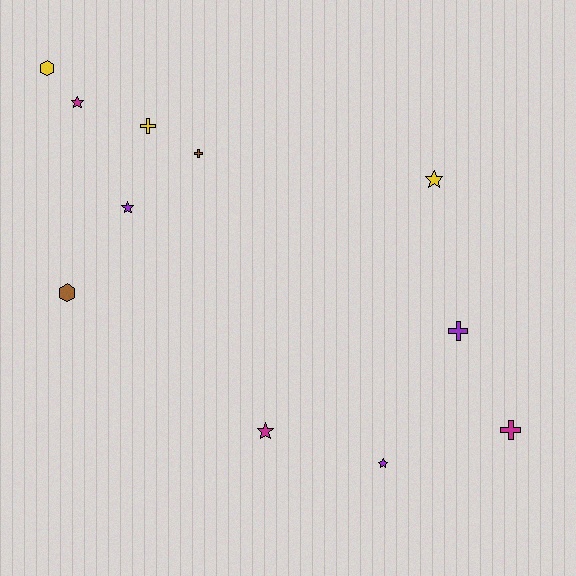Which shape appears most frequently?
Star, with 5 objects.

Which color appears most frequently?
Yellow, with 3 objects.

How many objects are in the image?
There are 11 objects.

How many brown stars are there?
There are no brown stars.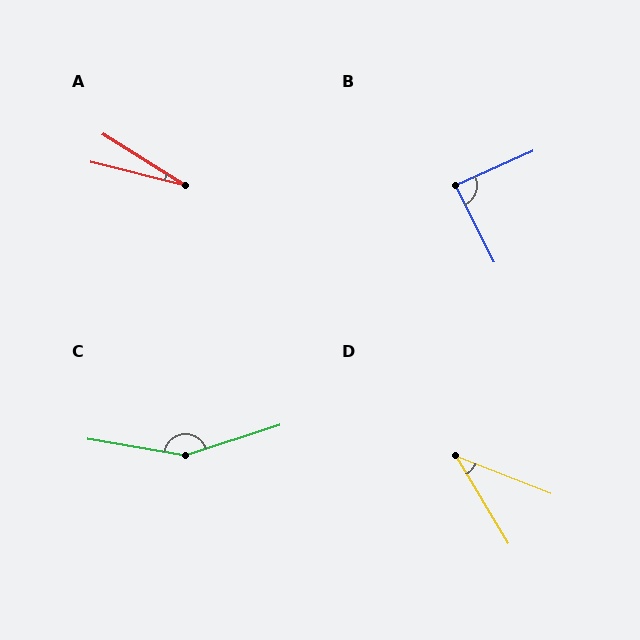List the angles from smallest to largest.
A (18°), D (38°), B (87°), C (152°).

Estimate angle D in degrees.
Approximately 38 degrees.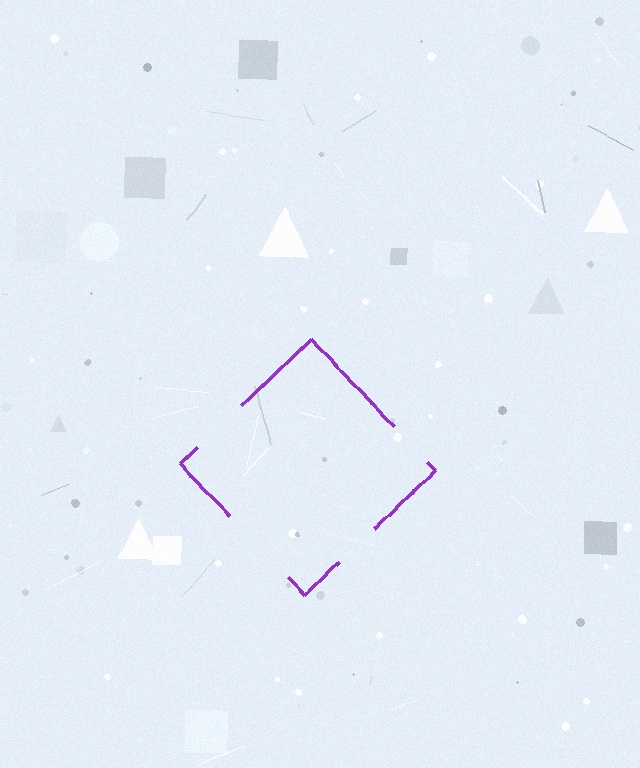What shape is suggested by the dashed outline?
The dashed outline suggests a diamond.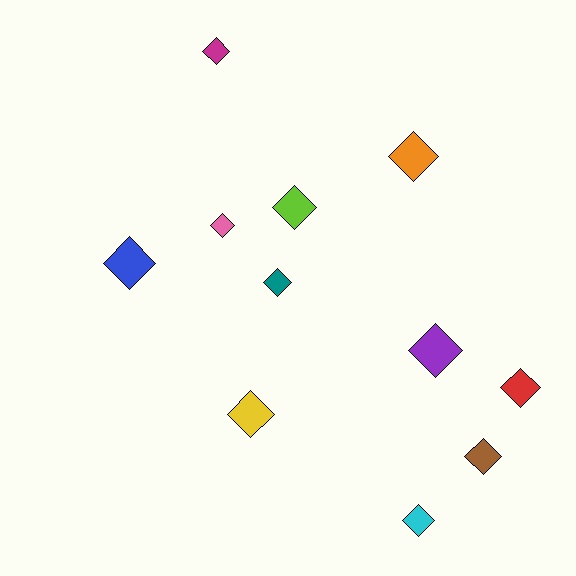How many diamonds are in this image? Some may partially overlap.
There are 11 diamonds.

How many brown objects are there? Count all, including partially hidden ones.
There is 1 brown object.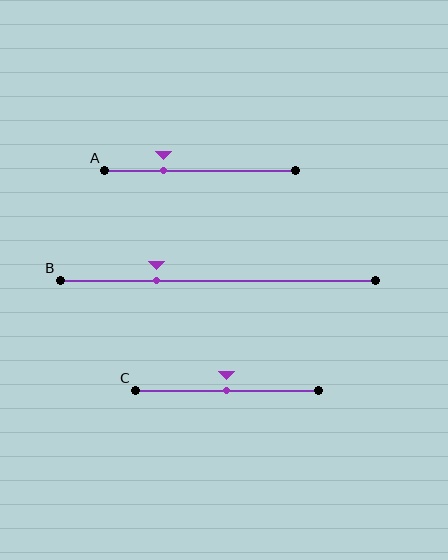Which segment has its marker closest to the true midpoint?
Segment C has its marker closest to the true midpoint.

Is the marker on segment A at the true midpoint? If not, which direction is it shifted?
No, the marker on segment A is shifted to the left by about 19% of the segment length.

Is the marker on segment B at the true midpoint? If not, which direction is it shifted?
No, the marker on segment B is shifted to the left by about 19% of the segment length.